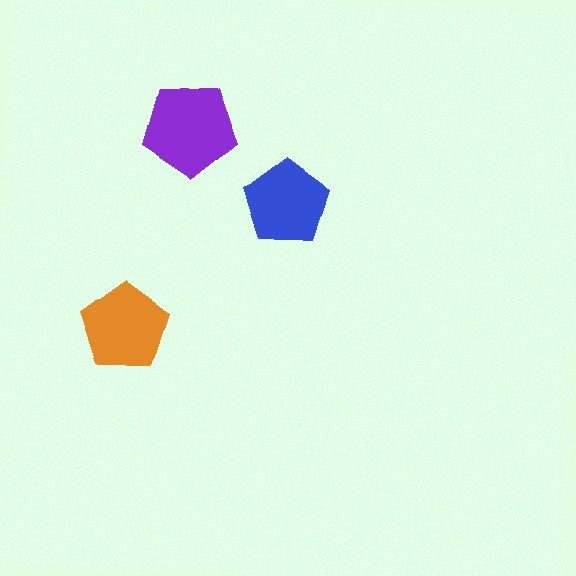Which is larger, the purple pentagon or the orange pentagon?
The purple one.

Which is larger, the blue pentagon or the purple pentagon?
The purple one.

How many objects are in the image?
There are 3 objects in the image.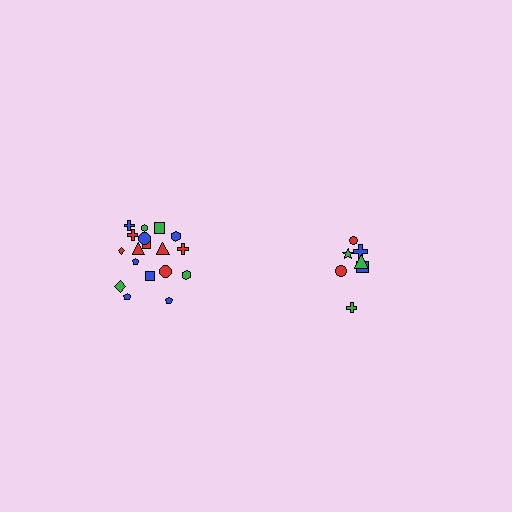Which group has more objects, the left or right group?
The left group.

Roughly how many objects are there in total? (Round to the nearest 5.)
Roughly 25 objects in total.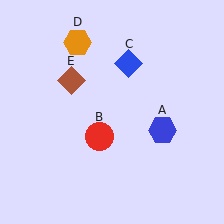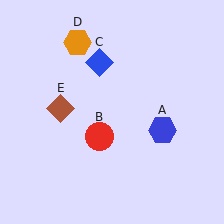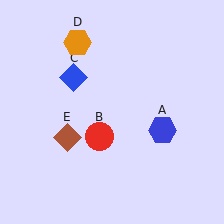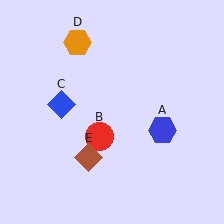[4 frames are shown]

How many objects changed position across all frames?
2 objects changed position: blue diamond (object C), brown diamond (object E).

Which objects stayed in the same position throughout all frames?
Blue hexagon (object A) and red circle (object B) and orange hexagon (object D) remained stationary.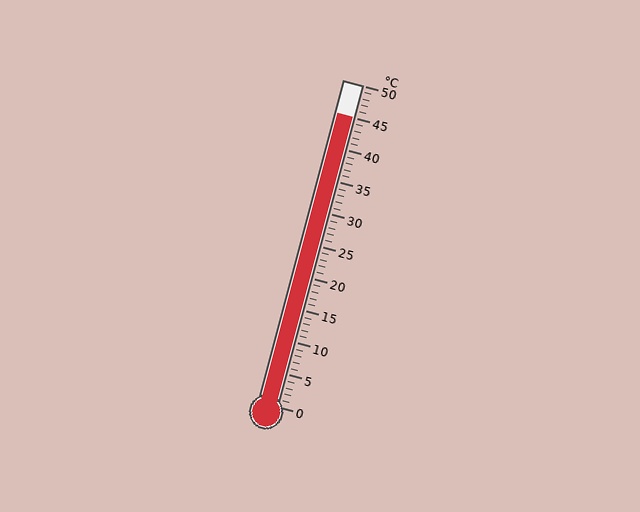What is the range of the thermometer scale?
The thermometer scale ranges from 0°C to 50°C.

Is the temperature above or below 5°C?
The temperature is above 5°C.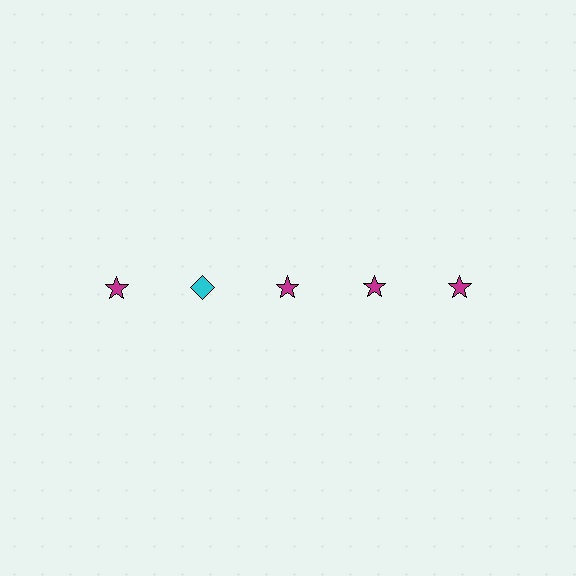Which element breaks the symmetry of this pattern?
The cyan diamond in the top row, second from left column breaks the symmetry. All other shapes are magenta stars.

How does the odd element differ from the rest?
It differs in both color (cyan instead of magenta) and shape (diamond instead of star).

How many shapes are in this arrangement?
There are 5 shapes arranged in a grid pattern.